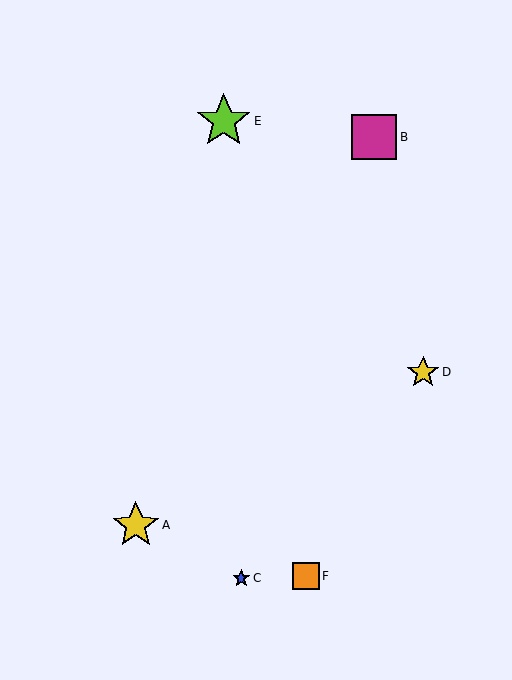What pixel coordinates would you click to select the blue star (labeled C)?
Click at (241, 578) to select the blue star C.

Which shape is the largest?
The lime star (labeled E) is the largest.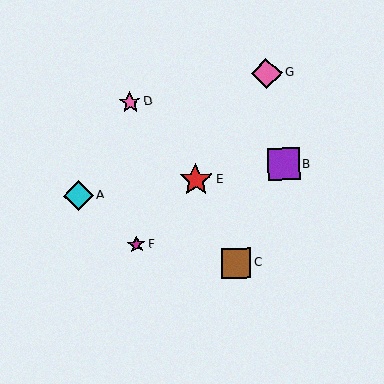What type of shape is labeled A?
Shape A is a cyan diamond.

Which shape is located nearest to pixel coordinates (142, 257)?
The magenta star (labeled F) at (137, 244) is nearest to that location.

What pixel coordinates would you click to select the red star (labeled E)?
Click at (196, 180) to select the red star E.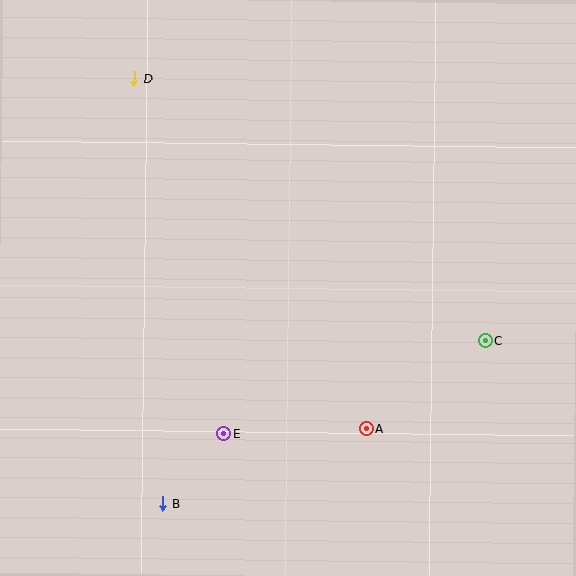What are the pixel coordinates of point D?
Point D is at (134, 79).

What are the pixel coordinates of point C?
Point C is at (486, 340).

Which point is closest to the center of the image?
Point E at (224, 434) is closest to the center.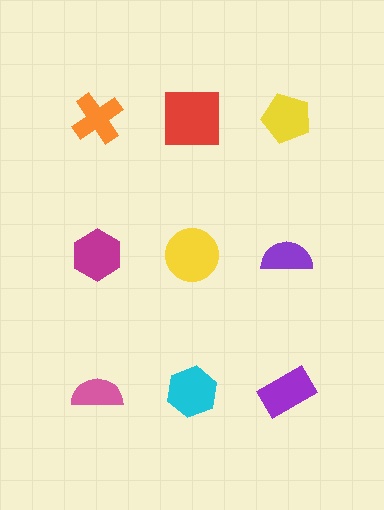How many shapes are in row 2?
3 shapes.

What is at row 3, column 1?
A pink semicircle.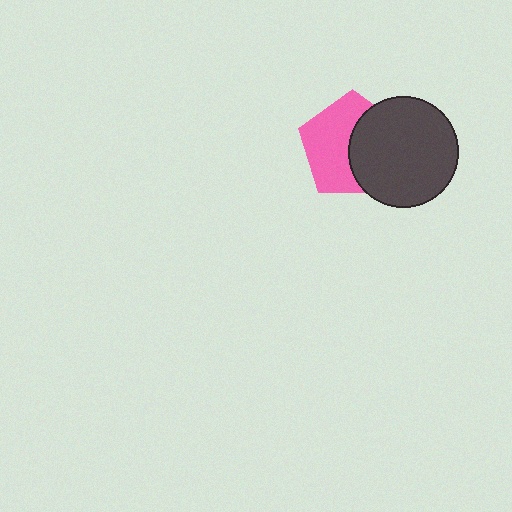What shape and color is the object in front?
The object in front is a dark gray circle.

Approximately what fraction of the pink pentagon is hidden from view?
Roughly 45% of the pink pentagon is hidden behind the dark gray circle.